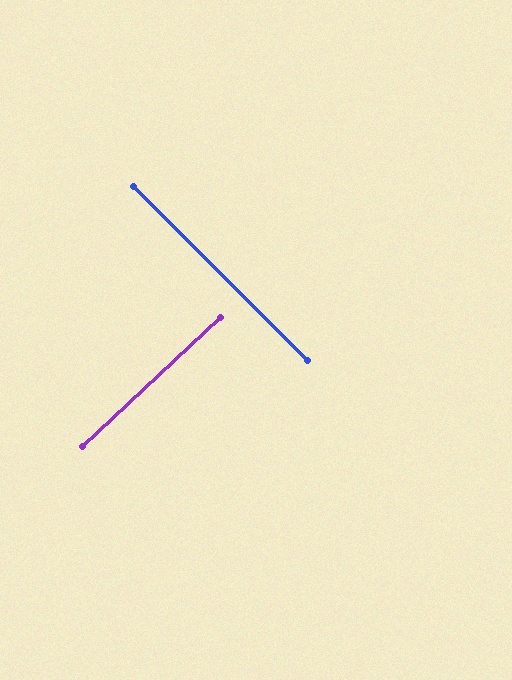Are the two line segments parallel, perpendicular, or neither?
Perpendicular — they meet at approximately 88°.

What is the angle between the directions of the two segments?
Approximately 88 degrees.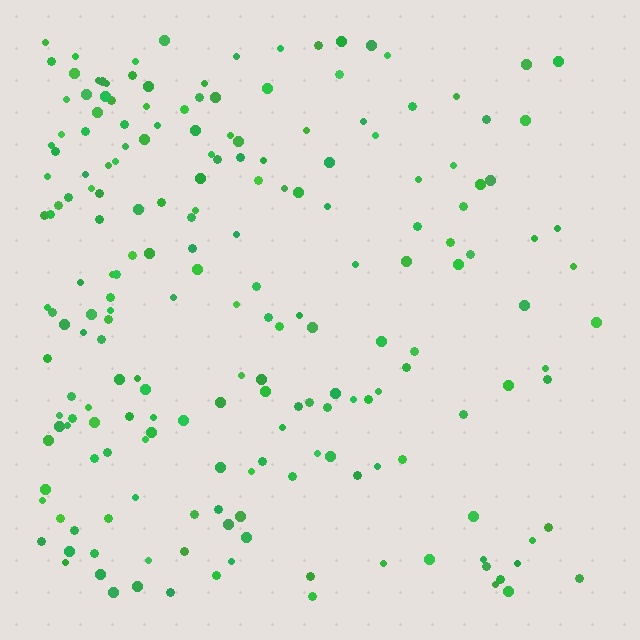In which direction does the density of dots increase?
From right to left, with the left side densest.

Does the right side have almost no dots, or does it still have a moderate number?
Still a moderate number, just noticeably fewer than the left.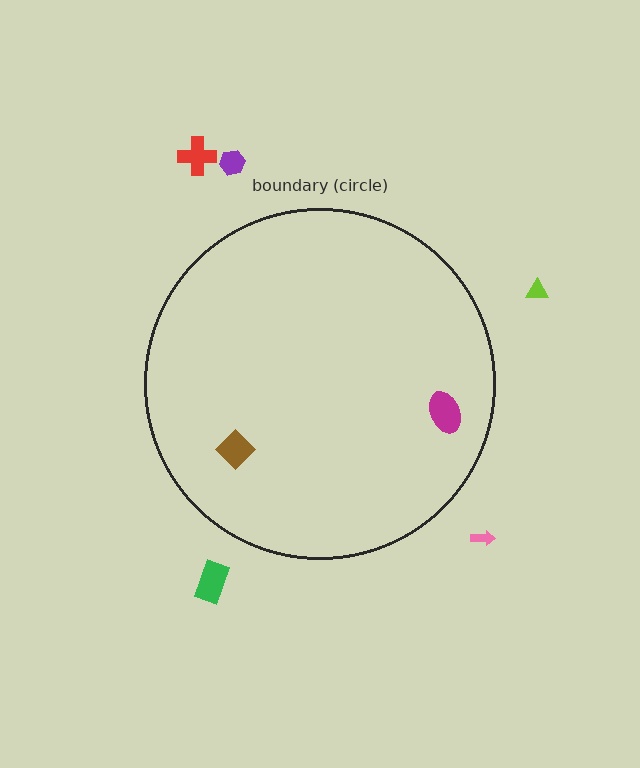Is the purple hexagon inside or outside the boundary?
Outside.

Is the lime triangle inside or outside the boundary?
Outside.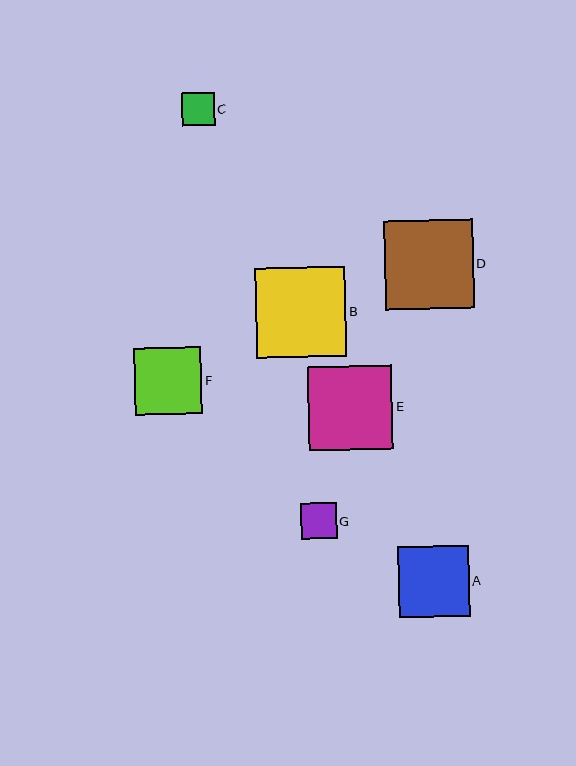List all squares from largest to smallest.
From largest to smallest: B, D, E, A, F, G, C.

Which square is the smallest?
Square C is the smallest with a size of approximately 32 pixels.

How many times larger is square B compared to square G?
Square B is approximately 2.5 times the size of square G.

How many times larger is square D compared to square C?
Square D is approximately 2.7 times the size of square C.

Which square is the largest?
Square B is the largest with a size of approximately 90 pixels.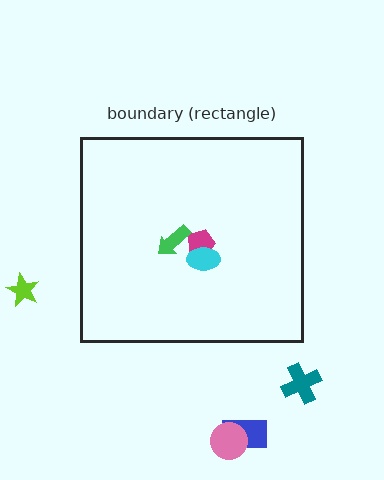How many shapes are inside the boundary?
3 inside, 4 outside.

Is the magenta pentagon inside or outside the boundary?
Inside.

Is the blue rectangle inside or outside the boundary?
Outside.